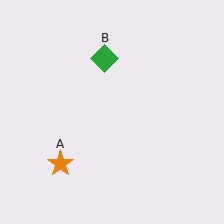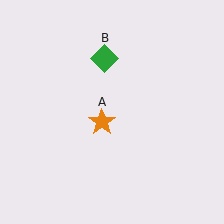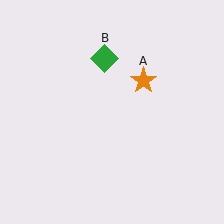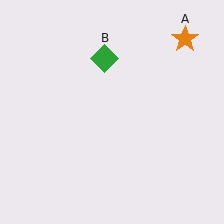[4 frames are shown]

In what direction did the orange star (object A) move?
The orange star (object A) moved up and to the right.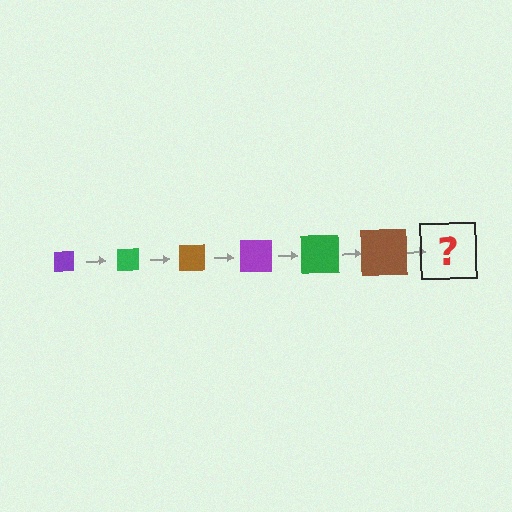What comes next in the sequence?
The next element should be a purple square, larger than the previous one.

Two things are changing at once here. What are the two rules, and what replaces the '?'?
The two rules are that the square grows larger each step and the color cycles through purple, green, and brown. The '?' should be a purple square, larger than the previous one.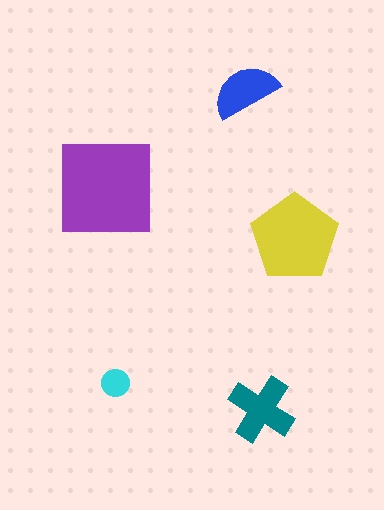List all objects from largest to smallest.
The purple square, the yellow pentagon, the teal cross, the blue semicircle, the cyan circle.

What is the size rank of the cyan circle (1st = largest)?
5th.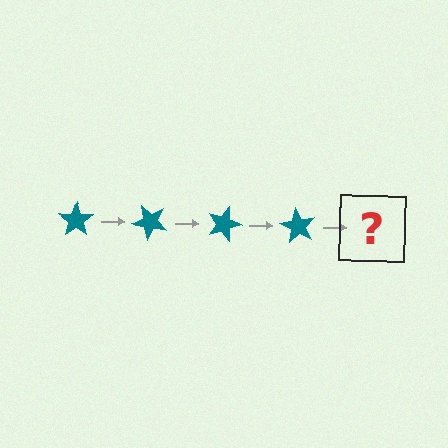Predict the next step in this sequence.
The next step is a teal star rotated 180 degrees.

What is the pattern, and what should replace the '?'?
The pattern is that the star rotates 45 degrees each step. The '?' should be a teal star rotated 180 degrees.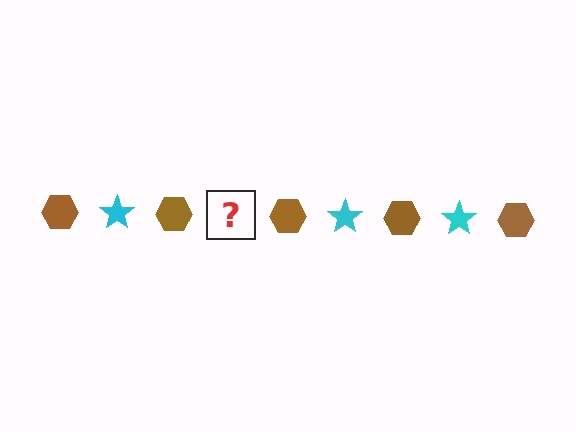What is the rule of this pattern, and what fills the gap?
The rule is that the pattern alternates between brown hexagon and cyan star. The gap should be filled with a cyan star.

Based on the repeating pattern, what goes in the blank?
The blank should be a cyan star.